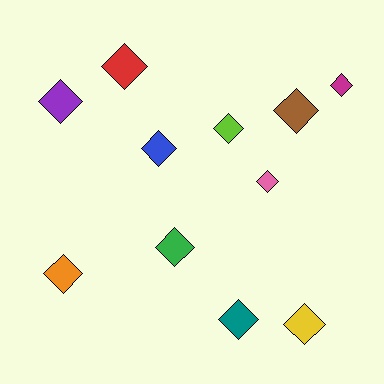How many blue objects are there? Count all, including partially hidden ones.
There is 1 blue object.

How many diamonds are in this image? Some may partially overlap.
There are 11 diamonds.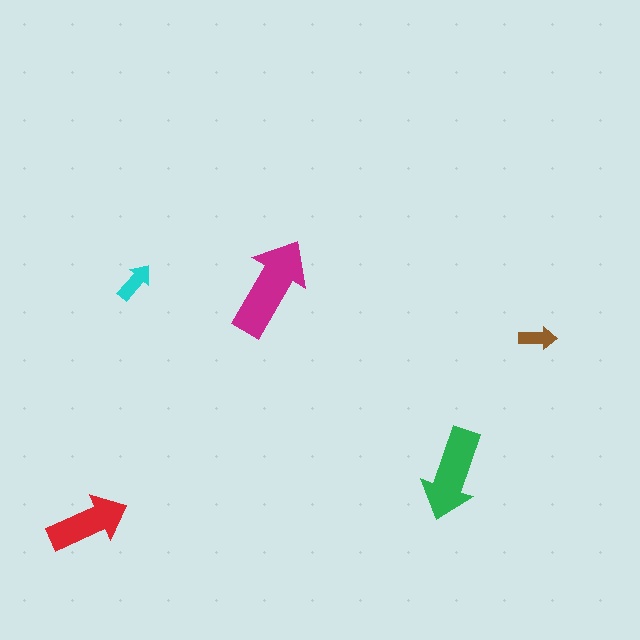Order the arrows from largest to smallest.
the magenta one, the green one, the red one, the cyan one, the brown one.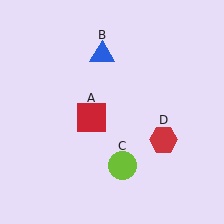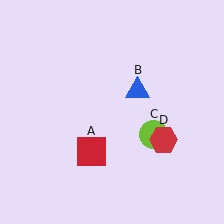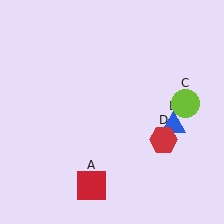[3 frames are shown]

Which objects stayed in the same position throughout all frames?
Red hexagon (object D) remained stationary.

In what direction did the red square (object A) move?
The red square (object A) moved down.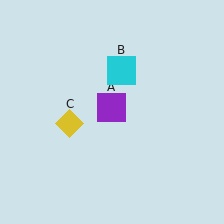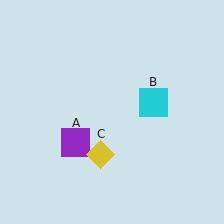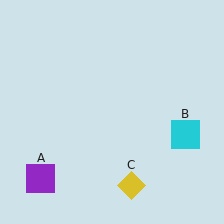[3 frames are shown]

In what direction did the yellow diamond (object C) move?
The yellow diamond (object C) moved down and to the right.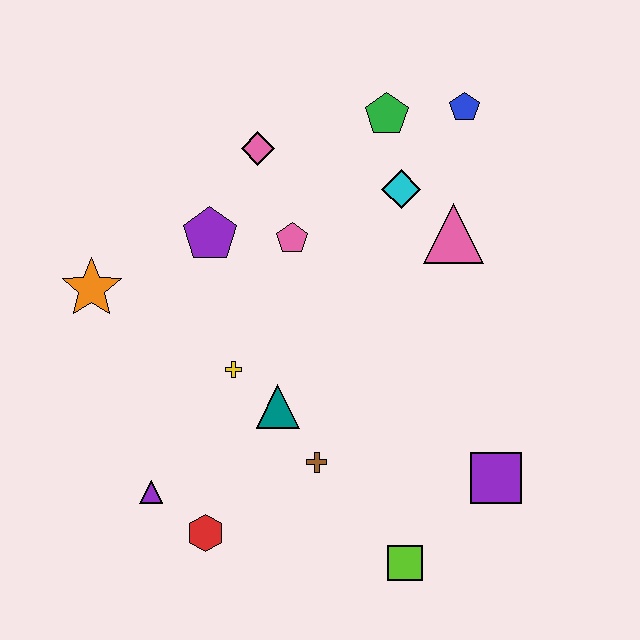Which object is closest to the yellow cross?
The teal triangle is closest to the yellow cross.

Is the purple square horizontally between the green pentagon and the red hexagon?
No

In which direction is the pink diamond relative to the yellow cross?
The pink diamond is above the yellow cross.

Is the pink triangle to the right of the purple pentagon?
Yes